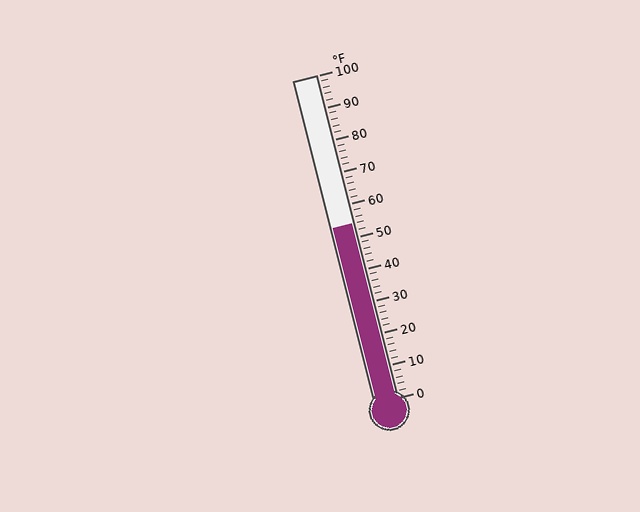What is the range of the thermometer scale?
The thermometer scale ranges from 0°F to 100°F.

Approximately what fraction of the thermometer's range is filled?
The thermometer is filled to approximately 55% of its range.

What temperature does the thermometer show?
The thermometer shows approximately 54°F.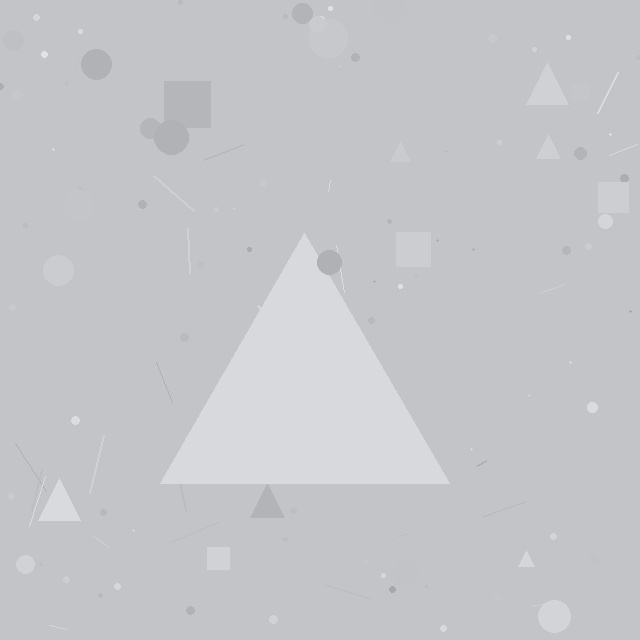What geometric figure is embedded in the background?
A triangle is embedded in the background.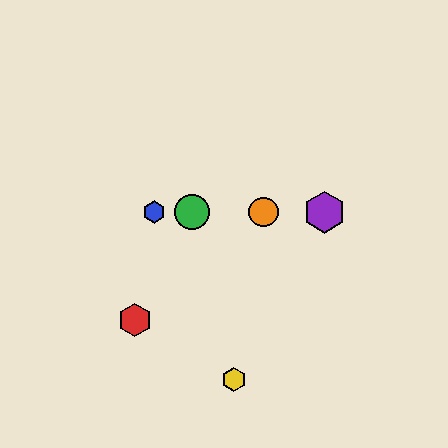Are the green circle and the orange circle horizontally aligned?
Yes, both are at y≈212.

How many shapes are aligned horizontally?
4 shapes (the blue hexagon, the green circle, the purple hexagon, the orange circle) are aligned horizontally.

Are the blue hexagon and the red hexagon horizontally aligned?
No, the blue hexagon is at y≈212 and the red hexagon is at y≈320.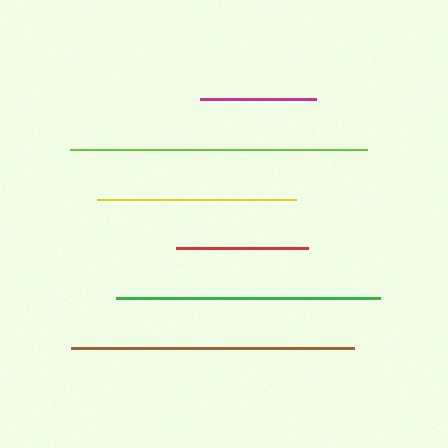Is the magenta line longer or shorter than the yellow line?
The yellow line is longer than the magenta line.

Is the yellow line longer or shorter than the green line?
The green line is longer than the yellow line.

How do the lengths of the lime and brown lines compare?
The lime and brown lines are approximately the same length.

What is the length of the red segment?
The red segment is approximately 132 pixels long.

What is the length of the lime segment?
The lime segment is approximately 297 pixels long.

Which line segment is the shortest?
The magenta line is the shortest at approximately 117 pixels.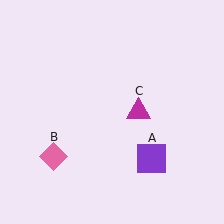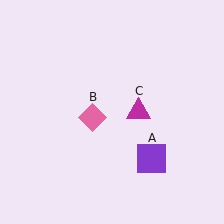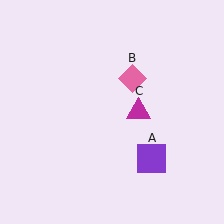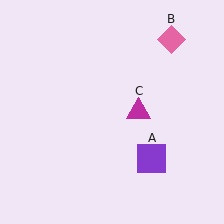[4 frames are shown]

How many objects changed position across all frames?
1 object changed position: pink diamond (object B).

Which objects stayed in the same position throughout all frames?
Purple square (object A) and magenta triangle (object C) remained stationary.